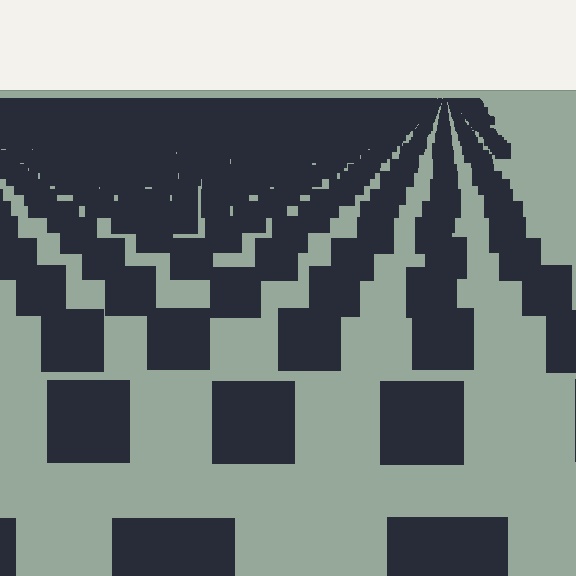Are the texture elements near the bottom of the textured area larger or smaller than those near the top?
Larger. Near the bottom, elements are closer to the viewer and appear at a bigger on-screen size.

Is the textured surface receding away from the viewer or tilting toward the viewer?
The surface is receding away from the viewer. Texture elements get smaller and denser toward the top.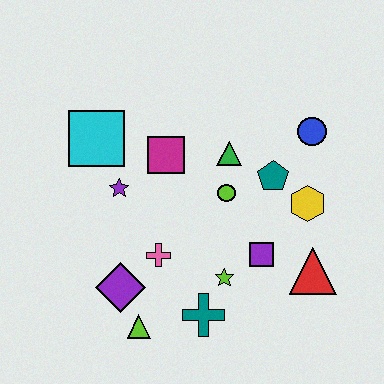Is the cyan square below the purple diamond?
No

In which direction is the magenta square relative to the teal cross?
The magenta square is above the teal cross.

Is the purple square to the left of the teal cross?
No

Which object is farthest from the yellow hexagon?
The cyan square is farthest from the yellow hexagon.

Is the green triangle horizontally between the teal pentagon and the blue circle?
No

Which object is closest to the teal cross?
The lime star is closest to the teal cross.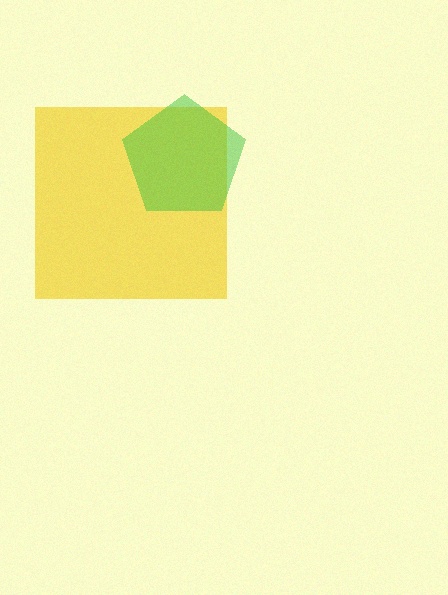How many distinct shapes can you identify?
There are 2 distinct shapes: a yellow square, a green pentagon.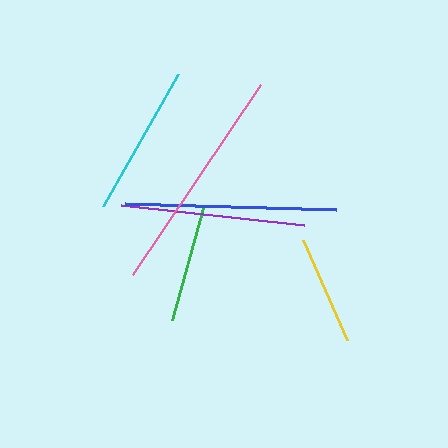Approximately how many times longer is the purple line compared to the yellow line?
The purple line is approximately 1.7 times the length of the yellow line.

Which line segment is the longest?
The pink line is the longest at approximately 229 pixels.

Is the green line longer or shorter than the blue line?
The blue line is longer than the green line.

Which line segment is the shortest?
The yellow line is the shortest at approximately 108 pixels.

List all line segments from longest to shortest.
From longest to shortest: pink, blue, purple, cyan, green, yellow.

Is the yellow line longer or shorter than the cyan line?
The cyan line is longer than the yellow line.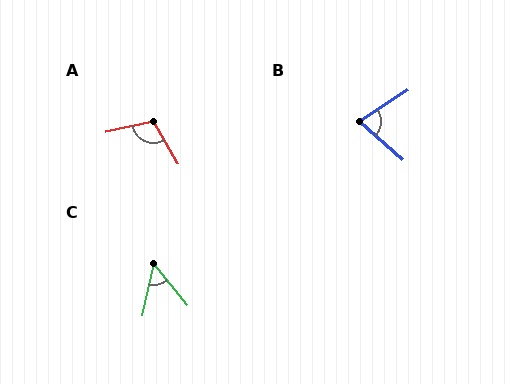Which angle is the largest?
A, at approximately 108 degrees.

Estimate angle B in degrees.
Approximately 75 degrees.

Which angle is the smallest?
C, at approximately 51 degrees.